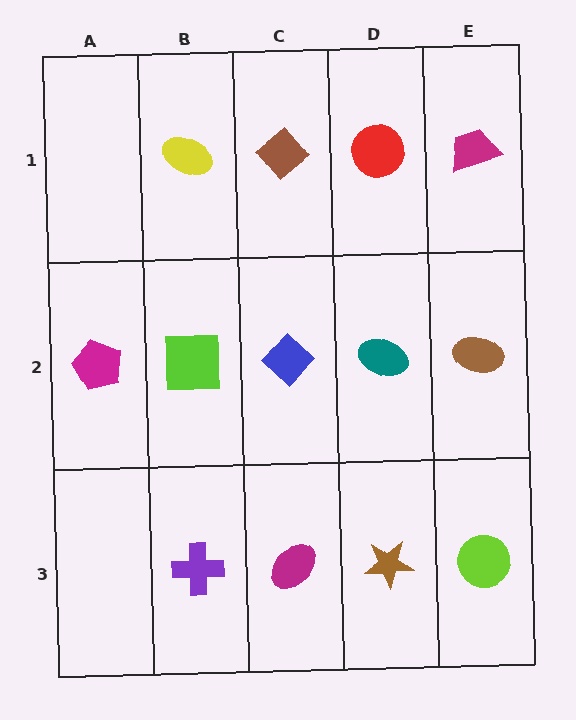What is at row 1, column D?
A red circle.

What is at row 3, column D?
A brown star.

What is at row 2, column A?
A magenta pentagon.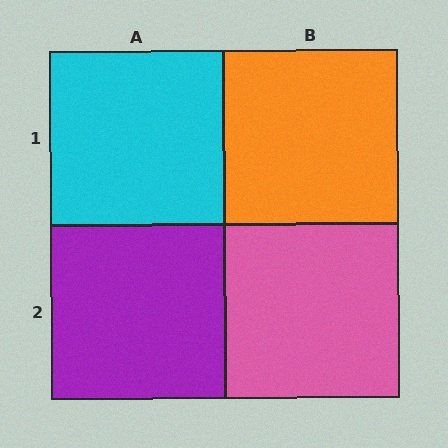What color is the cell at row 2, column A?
Purple.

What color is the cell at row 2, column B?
Pink.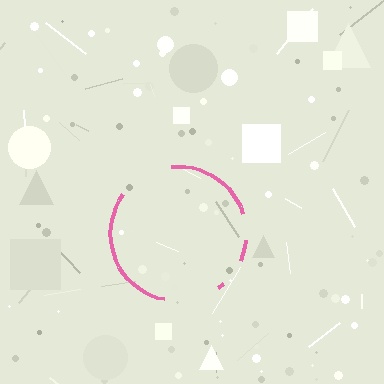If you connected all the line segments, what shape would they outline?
They would outline a circle.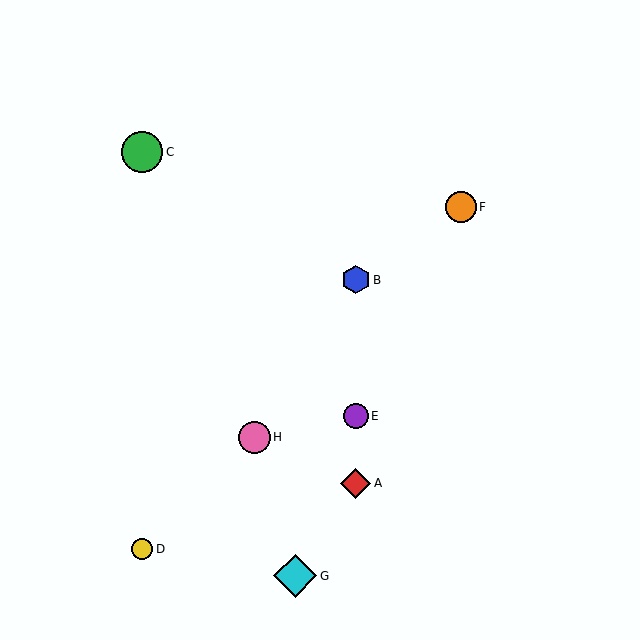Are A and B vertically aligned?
Yes, both are at x≈356.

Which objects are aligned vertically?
Objects A, B, E are aligned vertically.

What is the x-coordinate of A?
Object A is at x≈356.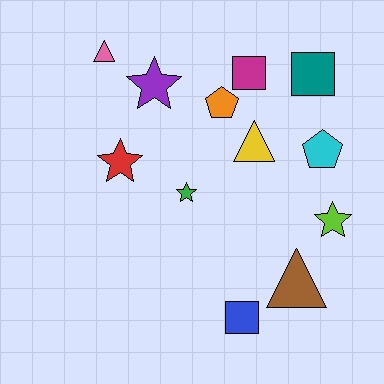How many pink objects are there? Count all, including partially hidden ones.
There is 1 pink object.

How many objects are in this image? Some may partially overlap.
There are 12 objects.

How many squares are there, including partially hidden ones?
There are 3 squares.